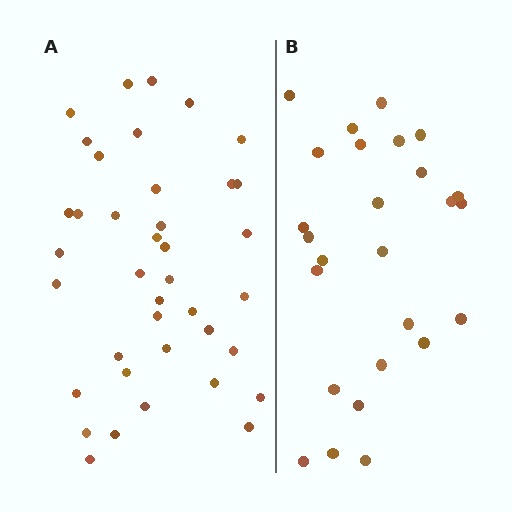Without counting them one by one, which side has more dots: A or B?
Region A (the left region) has more dots.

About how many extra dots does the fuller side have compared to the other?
Region A has approximately 15 more dots than region B.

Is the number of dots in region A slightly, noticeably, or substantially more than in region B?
Region A has substantially more. The ratio is roughly 1.5 to 1.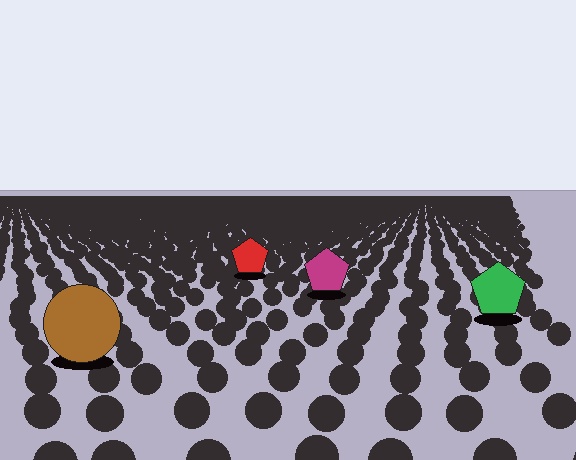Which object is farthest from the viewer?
The red pentagon is farthest from the viewer. It appears smaller and the ground texture around it is denser.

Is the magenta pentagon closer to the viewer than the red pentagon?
Yes. The magenta pentagon is closer — you can tell from the texture gradient: the ground texture is coarser near it.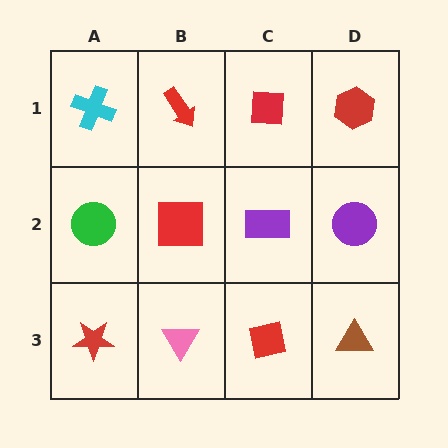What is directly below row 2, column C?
A red square.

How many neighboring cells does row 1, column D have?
2.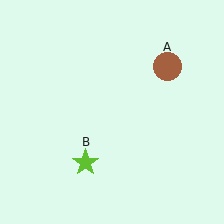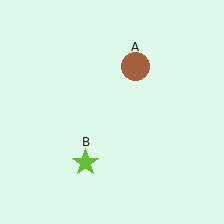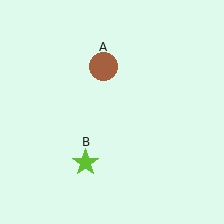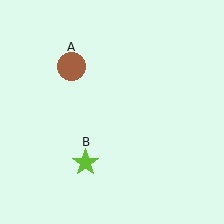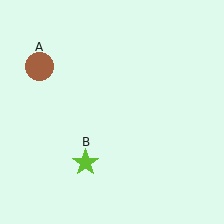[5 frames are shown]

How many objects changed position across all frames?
1 object changed position: brown circle (object A).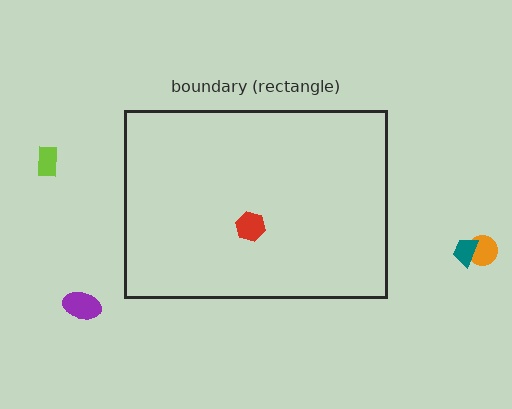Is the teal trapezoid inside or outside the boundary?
Outside.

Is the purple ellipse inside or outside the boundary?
Outside.